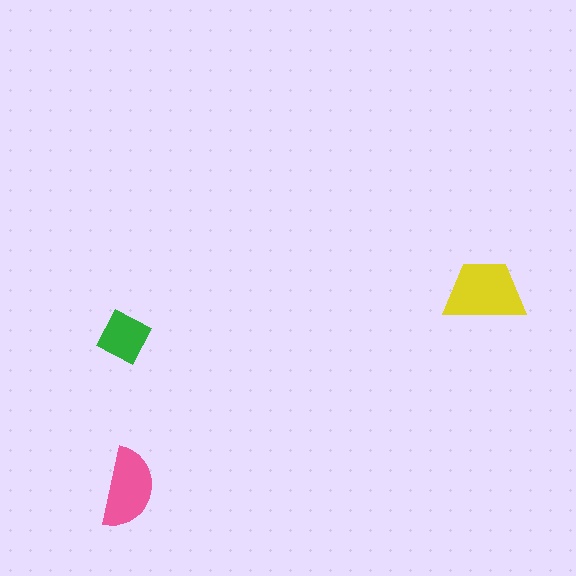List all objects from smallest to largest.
The green diamond, the pink semicircle, the yellow trapezoid.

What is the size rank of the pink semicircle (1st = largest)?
2nd.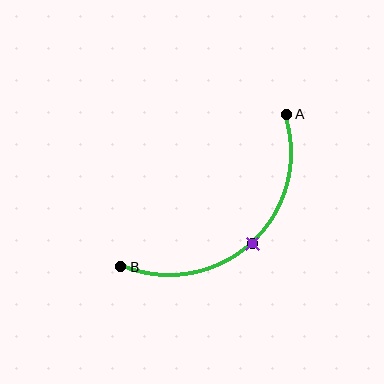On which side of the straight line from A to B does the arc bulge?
The arc bulges below and to the right of the straight line connecting A and B.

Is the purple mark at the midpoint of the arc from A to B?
Yes. The purple mark lies on the arc at equal arc-length from both A and B — it is the arc midpoint.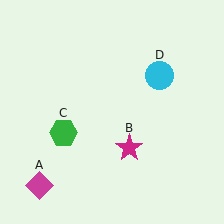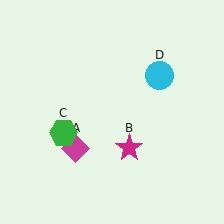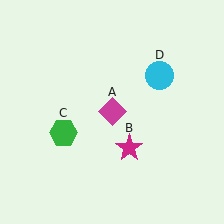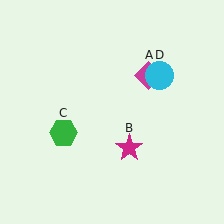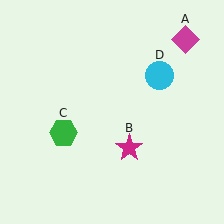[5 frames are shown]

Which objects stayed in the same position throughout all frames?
Magenta star (object B) and green hexagon (object C) and cyan circle (object D) remained stationary.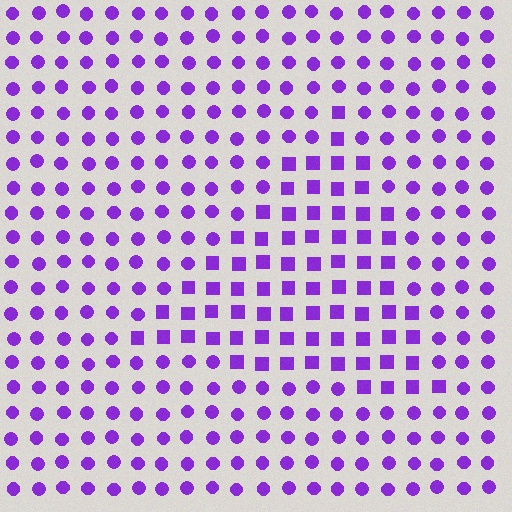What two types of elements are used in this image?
The image uses squares inside the triangle region and circles outside it.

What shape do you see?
I see a triangle.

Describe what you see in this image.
The image is filled with small purple elements arranged in a uniform grid. A triangle-shaped region contains squares, while the surrounding area contains circles. The boundary is defined purely by the change in element shape.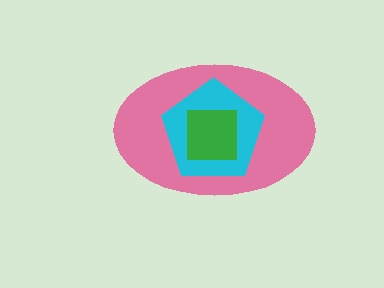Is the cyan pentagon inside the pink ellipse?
Yes.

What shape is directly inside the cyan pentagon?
The green square.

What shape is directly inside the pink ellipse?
The cyan pentagon.